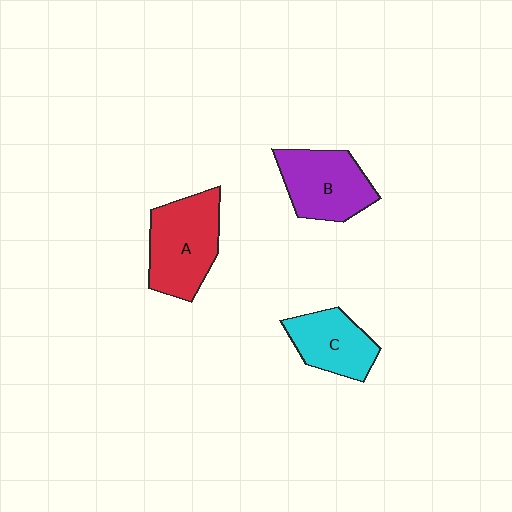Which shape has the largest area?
Shape A (red).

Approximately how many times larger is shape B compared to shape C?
Approximately 1.2 times.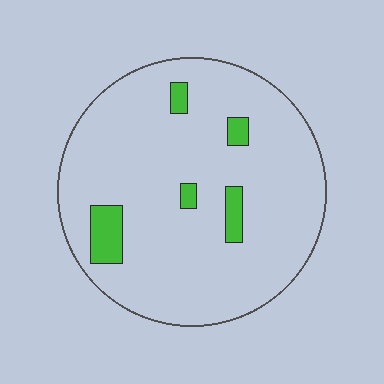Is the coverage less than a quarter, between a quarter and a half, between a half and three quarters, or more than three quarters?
Less than a quarter.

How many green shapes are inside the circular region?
5.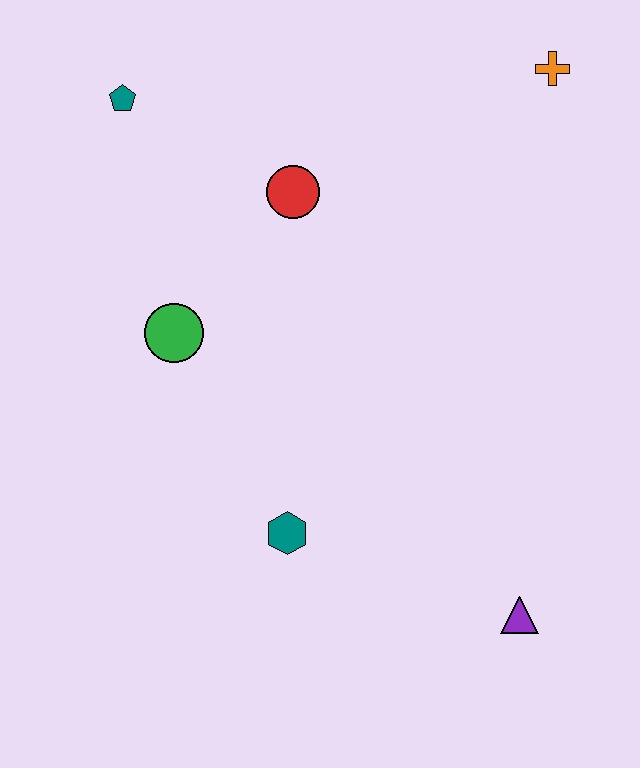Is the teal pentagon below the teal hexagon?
No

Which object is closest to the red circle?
The green circle is closest to the red circle.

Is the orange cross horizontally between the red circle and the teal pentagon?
No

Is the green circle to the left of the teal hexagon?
Yes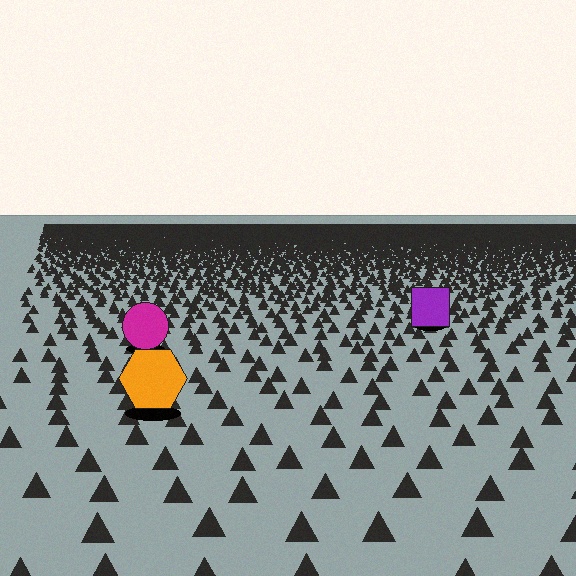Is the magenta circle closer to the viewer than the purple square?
Yes. The magenta circle is closer — you can tell from the texture gradient: the ground texture is coarser near it.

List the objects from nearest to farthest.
From nearest to farthest: the orange hexagon, the magenta circle, the purple square.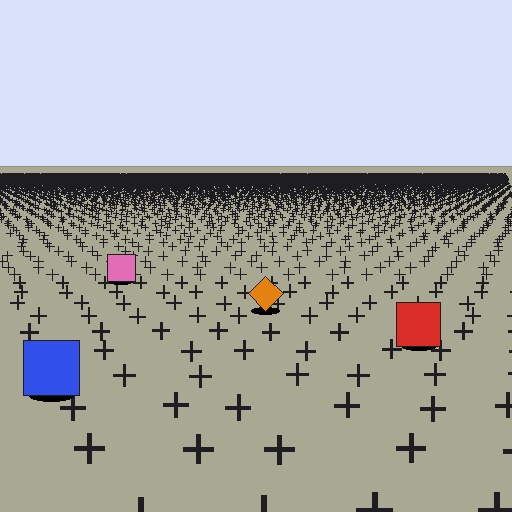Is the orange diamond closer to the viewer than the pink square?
Yes. The orange diamond is closer — you can tell from the texture gradient: the ground texture is coarser near it.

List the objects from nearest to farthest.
From nearest to farthest: the blue square, the red square, the orange diamond, the pink square.